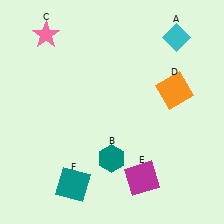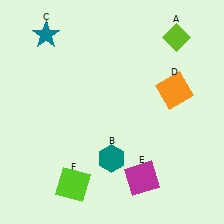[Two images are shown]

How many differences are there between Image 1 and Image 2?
There are 3 differences between the two images.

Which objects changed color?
A changed from cyan to lime. C changed from pink to teal. F changed from teal to lime.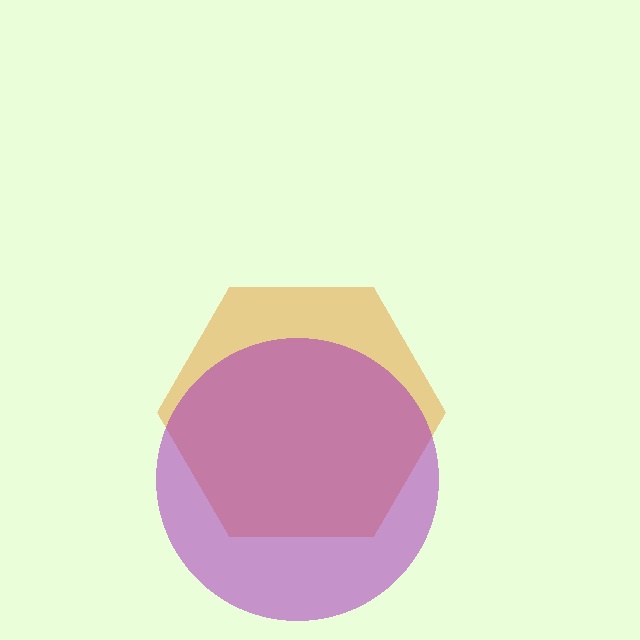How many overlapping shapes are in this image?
There are 2 overlapping shapes in the image.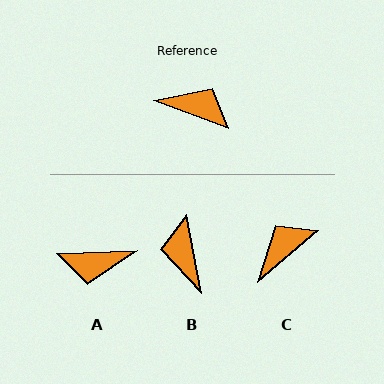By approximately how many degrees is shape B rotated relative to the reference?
Approximately 121 degrees counter-clockwise.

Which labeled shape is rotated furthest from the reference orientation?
A, about 157 degrees away.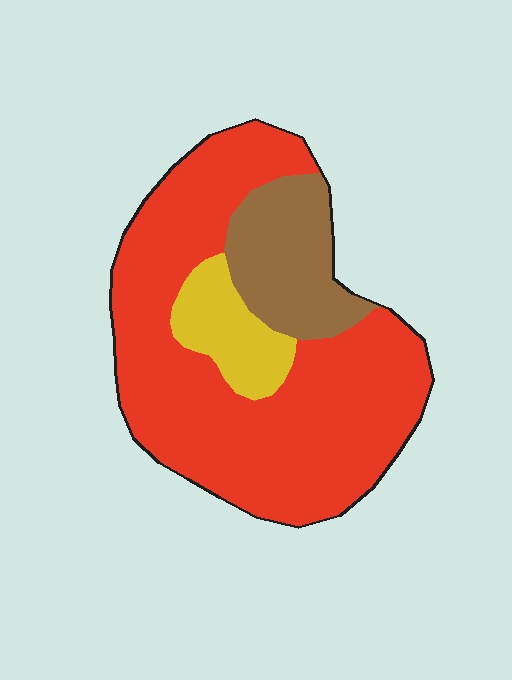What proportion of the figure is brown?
Brown takes up about one sixth (1/6) of the figure.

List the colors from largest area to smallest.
From largest to smallest: red, brown, yellow.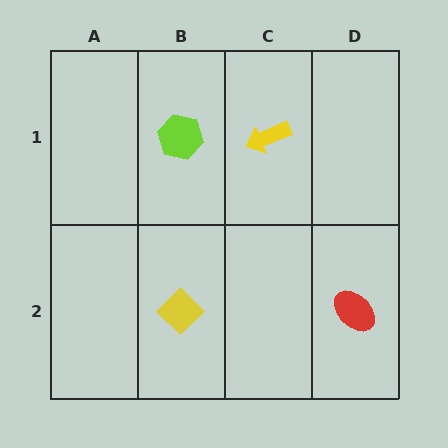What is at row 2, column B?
A yellow diamond.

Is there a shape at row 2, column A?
No, that cell is empty.